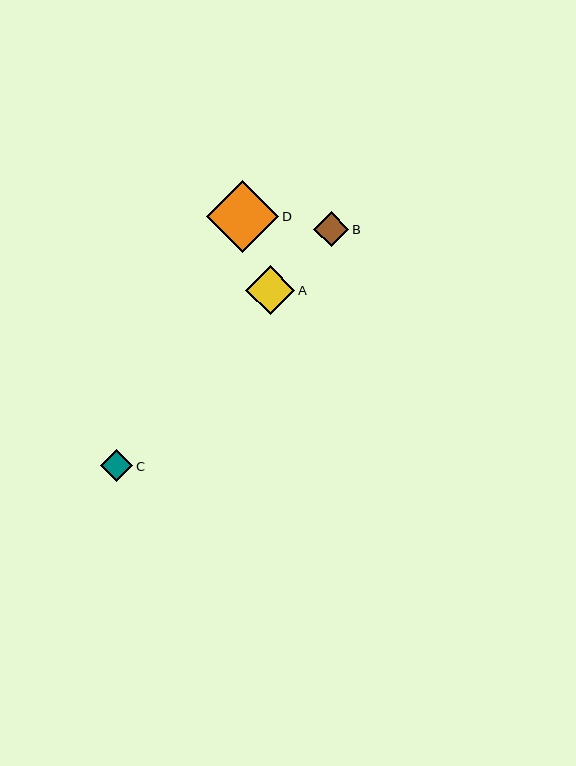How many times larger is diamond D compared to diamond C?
Diamond D is approximately 2.2 times the size of diamond C.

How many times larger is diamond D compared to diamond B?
Diamond D is approximately 2.1 times the size of diamond B.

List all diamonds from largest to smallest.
From largest to smallest: D, A, B, C.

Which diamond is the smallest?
Diamond C is the smallest with a size of approximately 32 pixels.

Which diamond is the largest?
Diamond D is the largest with a size of approximately 72 pixels.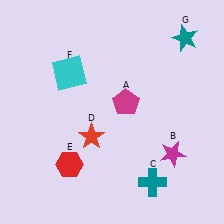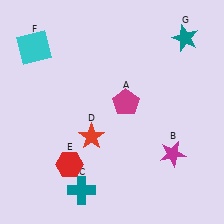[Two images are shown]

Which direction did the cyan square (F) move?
The cyan square (F) moved left.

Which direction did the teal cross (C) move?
The teal cross (C) moved left.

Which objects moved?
The objects that moved are: the teal cross (C), the cyan square (F).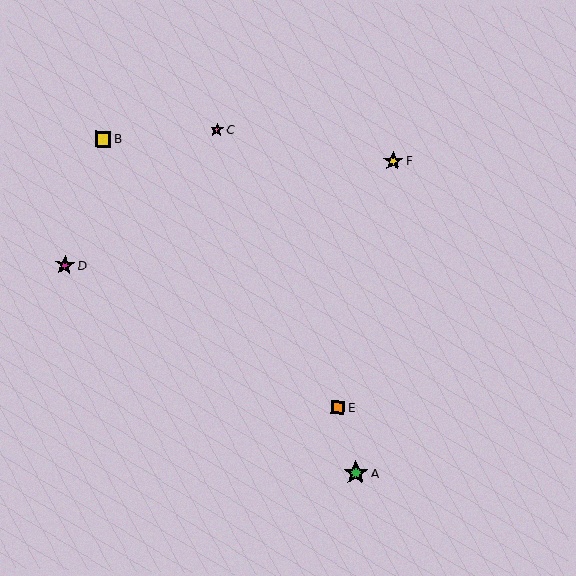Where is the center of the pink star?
The center of the pink star is at (217, 130).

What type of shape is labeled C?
Shape C is a pink star.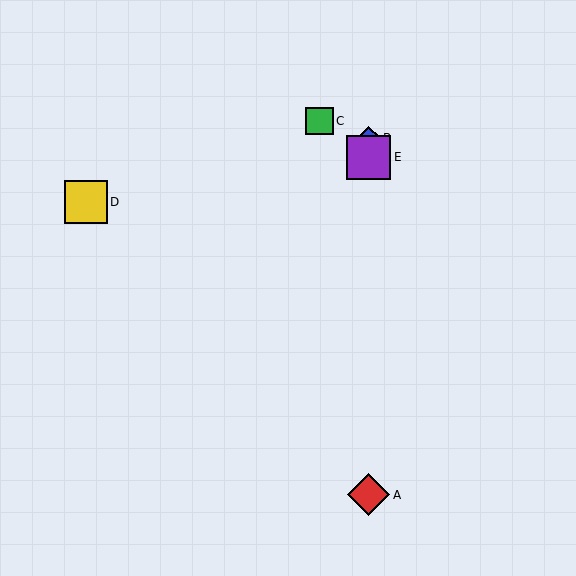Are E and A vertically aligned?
Yes, both are at x≈369.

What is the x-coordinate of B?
Object B is at x≈369.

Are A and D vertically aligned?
No, A is at x≈369 and D is at x≈86.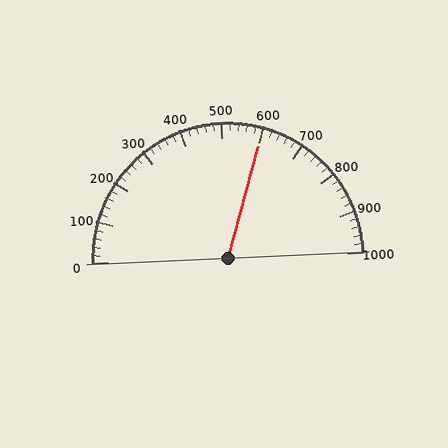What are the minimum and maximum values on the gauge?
The gauge ranges from 0 to 1000.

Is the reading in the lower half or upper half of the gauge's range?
The reading is in the upper half of the range (0 to 1000).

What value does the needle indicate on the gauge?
The needle indicates approximately 600.